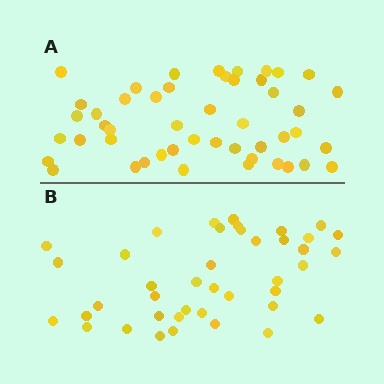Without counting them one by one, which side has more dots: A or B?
Region A (the top region) has more dots.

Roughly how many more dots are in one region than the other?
Region A has roughly 8 or so more dots than region B.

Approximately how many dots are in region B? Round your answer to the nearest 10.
About 40 dots. (The exact count is 41, which rounds to 40.)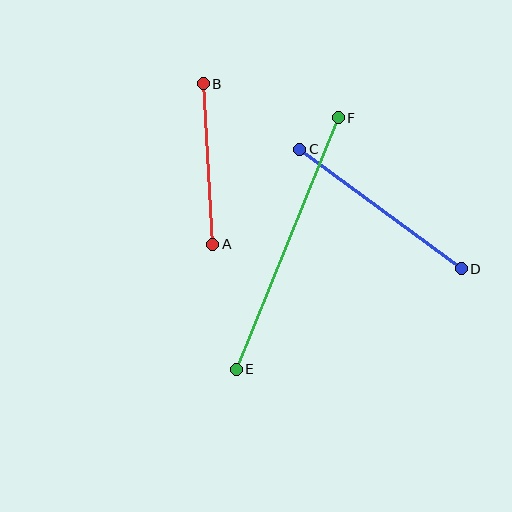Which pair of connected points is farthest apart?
Points E and F are farthest apart.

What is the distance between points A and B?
The distance is approximately 161 pixels.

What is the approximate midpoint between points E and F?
The midpoint is at approximately (287, 243) pixels.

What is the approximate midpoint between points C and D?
The midpoint is at approximately (381, 209) pixels.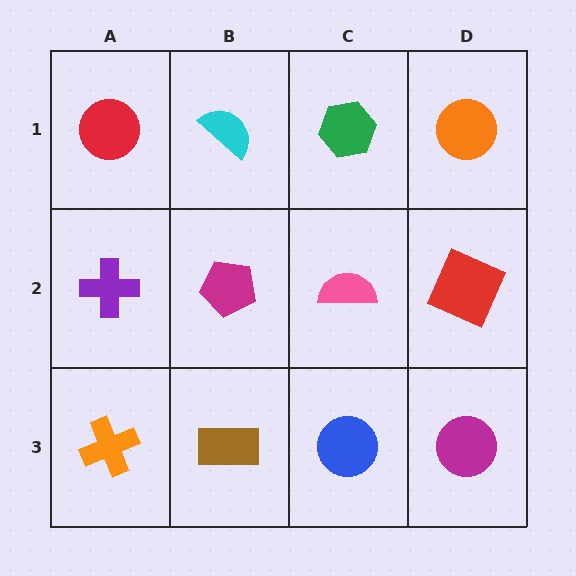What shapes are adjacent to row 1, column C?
A pink semicircle (row 2, column C), a cyan semicircle (row 1, column B), an orange circle (row 1, column D).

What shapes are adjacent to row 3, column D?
A red square (row 2, column D), a blue circle (row 3, column C).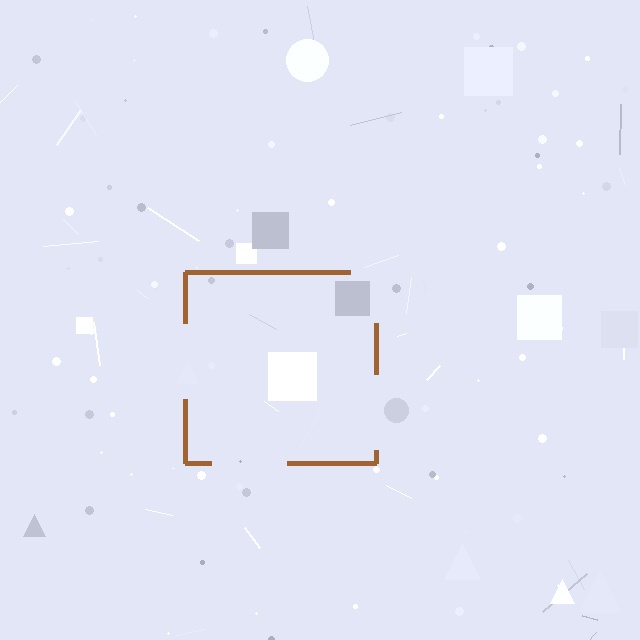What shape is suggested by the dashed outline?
The dashed outline suggests a square.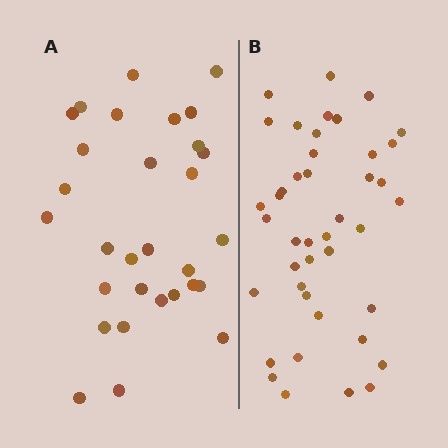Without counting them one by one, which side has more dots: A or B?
Region B (the right region) has more dots.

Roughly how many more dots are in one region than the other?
Region B has roughly 12 or so more dots than region A.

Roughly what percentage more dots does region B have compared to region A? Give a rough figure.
About 40% more.